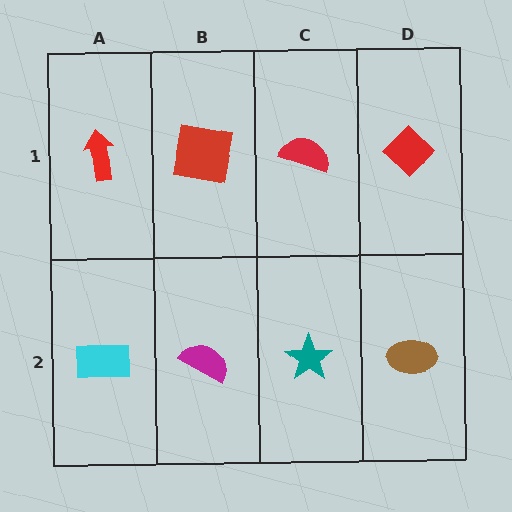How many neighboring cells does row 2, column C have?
3.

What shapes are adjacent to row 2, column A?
A red arrow (row 1, column A), a magenta semicircle (row 2, column B).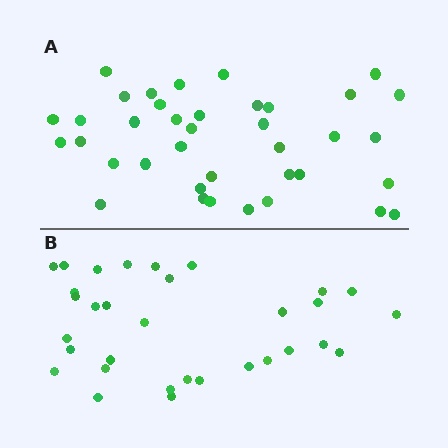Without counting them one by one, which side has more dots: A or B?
Region A (the top region) has more dots.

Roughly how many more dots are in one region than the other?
Region A has about 6 more dots than region B.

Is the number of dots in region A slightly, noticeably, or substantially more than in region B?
Region A has only slightly more — the two regions are fairly close. The ratio is roughly 1.2 to 1.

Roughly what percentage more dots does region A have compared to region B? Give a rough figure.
About 20% more.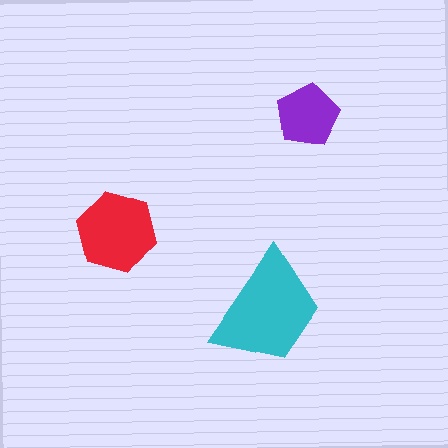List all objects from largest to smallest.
The cyan trapezoid, the red hexagon, the purple pentagon.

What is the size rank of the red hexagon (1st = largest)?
2nd.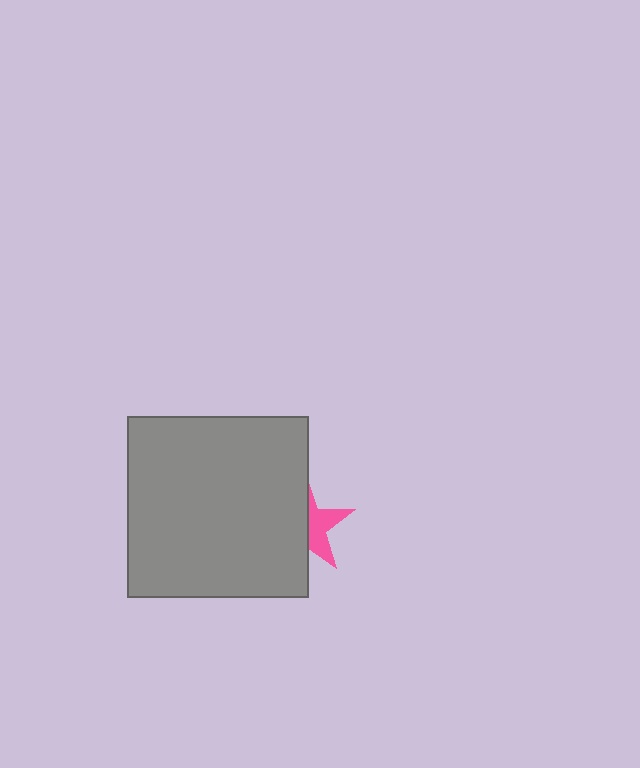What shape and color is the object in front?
The object in front is a gray square.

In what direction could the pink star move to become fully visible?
The pink star could move right. That would shift it out from behind the gray square entirely.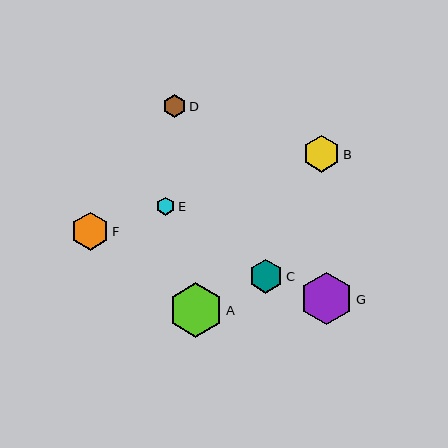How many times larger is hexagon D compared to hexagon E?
Hexagon D is approximately 1.2 times the size of hexagon E.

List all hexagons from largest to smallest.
From largest to smallest: A, G, F, B, C, D, E.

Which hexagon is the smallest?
Hexagon E is the smallest with a size of approximately 18 pixels.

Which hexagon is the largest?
Hexagon A is the largest with a size of approximately 55 pixels.